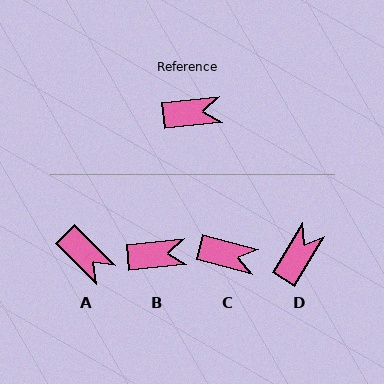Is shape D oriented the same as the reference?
No, it is off by about 53 degrees.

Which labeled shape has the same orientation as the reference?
B.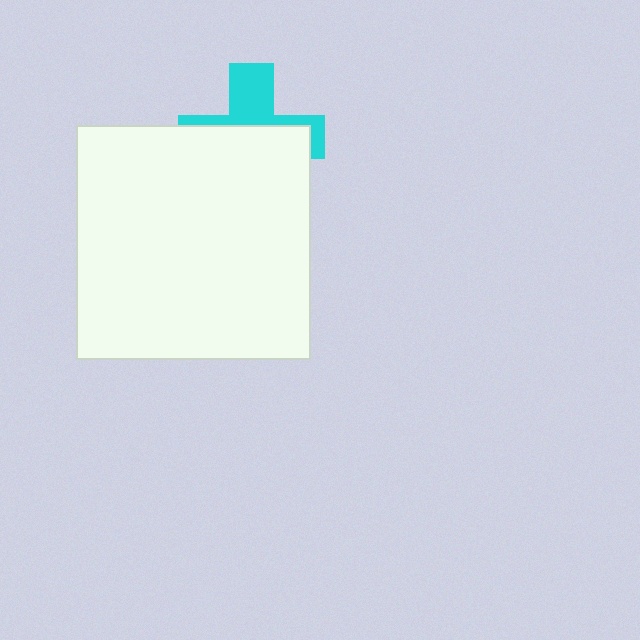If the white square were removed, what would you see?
You would see the complete cyan cross.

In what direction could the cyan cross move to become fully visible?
The cyan cross could move up. That would shift it out from behind the white square entirely.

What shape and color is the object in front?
The object in front is a white square.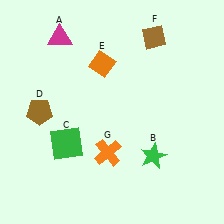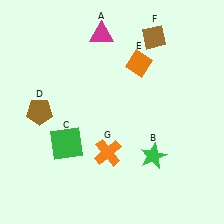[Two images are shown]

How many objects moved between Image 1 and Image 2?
2 objects moved between the two images.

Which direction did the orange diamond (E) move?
The orange diamond (E) moved right.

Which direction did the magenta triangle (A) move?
The magenta triangle (A) moved right.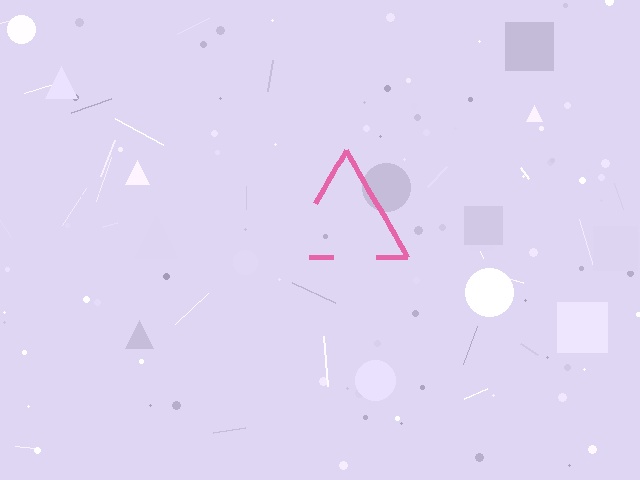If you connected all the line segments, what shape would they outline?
They would outline a triangle.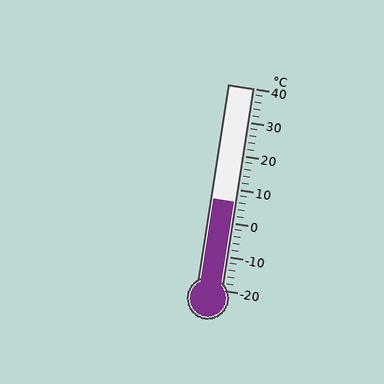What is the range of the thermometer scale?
The thermometer scale ranges from -20°C to 40°C.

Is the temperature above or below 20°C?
The temperature is below 20°C.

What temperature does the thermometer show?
The thermometer shows approximately 6°C.